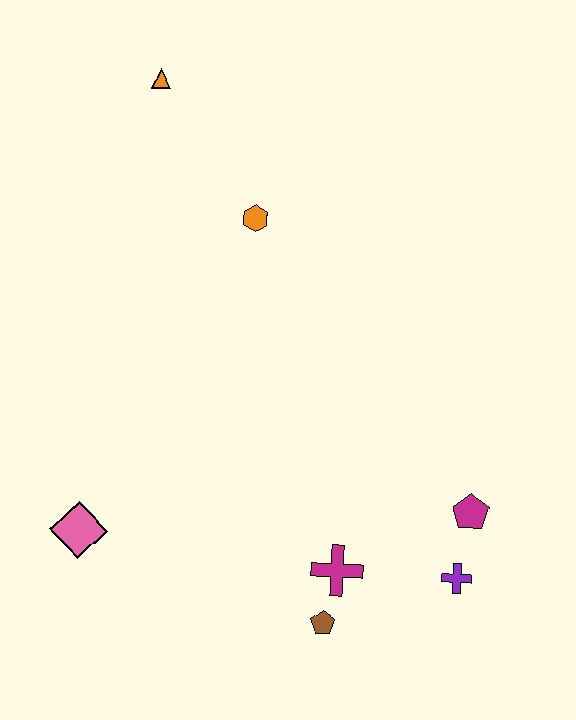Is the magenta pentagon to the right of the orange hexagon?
Yes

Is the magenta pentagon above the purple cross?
Yes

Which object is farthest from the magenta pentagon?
The orange triangle is farthest from the magenta pentagon.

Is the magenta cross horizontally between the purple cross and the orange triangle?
Yes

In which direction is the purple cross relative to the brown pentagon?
The purple cross is to the right of the brown pentagon.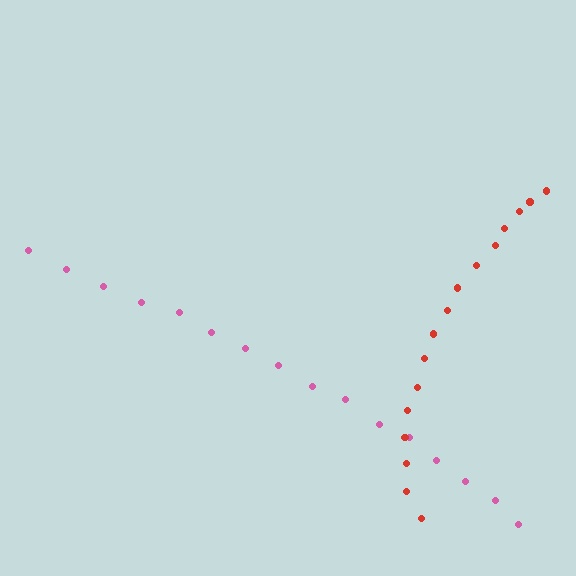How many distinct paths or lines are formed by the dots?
There are 2 distinct paths.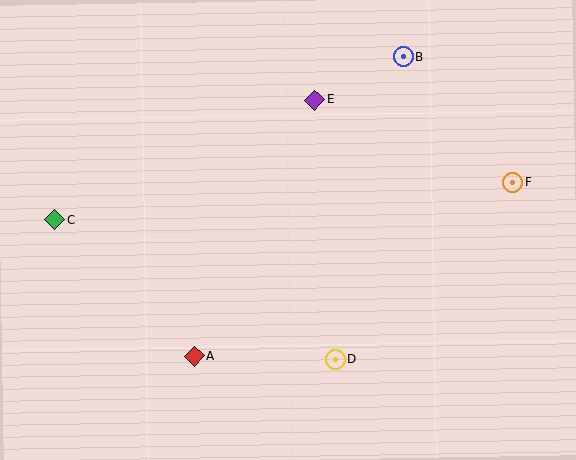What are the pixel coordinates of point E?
Point E is at (315, 100).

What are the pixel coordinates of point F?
Point F is at (513, 183).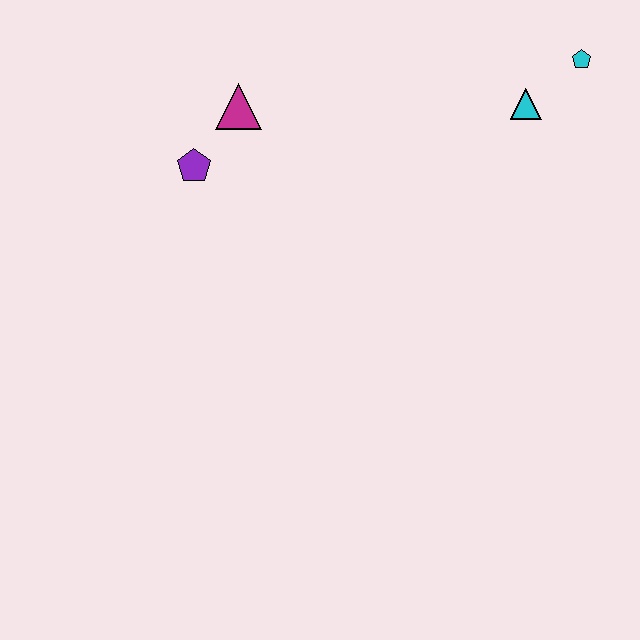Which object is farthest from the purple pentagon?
The cyan pentagon is farthest from the purple pentagon.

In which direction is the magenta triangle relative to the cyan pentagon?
The magenta triangle is to the left of the cyan pentagon.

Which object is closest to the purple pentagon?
The magenta triangle is closest to the purple pentagon.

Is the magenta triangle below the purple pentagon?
No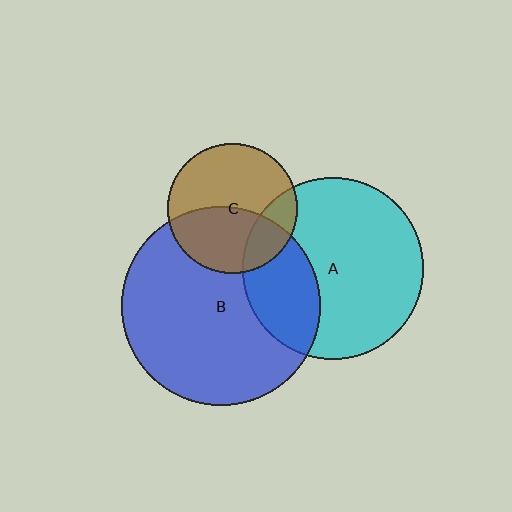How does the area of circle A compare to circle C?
Approximately 1.9 times.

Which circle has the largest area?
Circle B (blue).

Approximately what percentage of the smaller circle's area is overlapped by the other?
Approximately 45%.